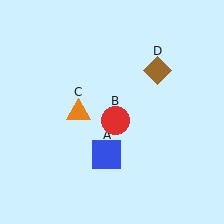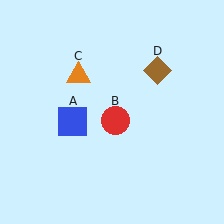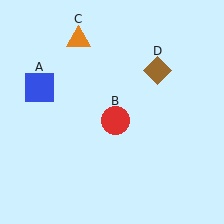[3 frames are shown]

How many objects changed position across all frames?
2 objects changed position: blue square (object A), orange triangle (object C).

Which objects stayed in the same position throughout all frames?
Red circle (object B) and brown diamond (object D) remained stationary.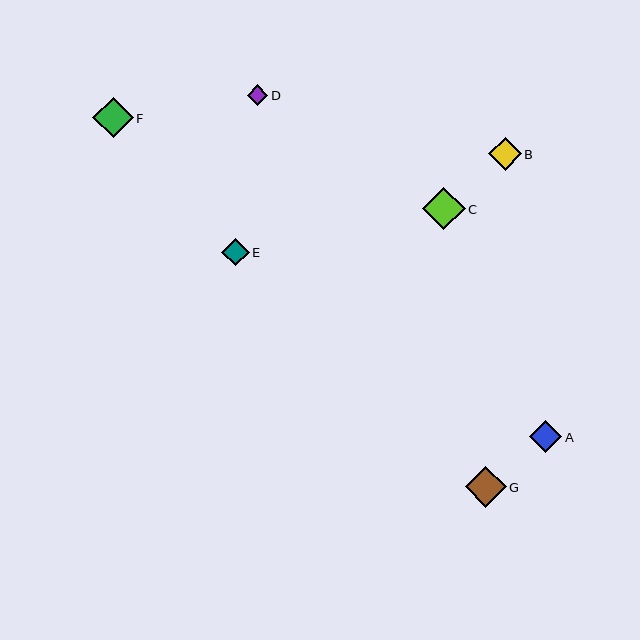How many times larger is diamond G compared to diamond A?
Diamond G is approximately 1.3 times the size of diamond A.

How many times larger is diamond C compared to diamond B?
Diamond C is approximately 1.3 times the size of diamond B.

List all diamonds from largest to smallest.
From largest to smallest: C, G, F, B, A, E, D.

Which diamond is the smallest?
Diamond D is the smallest with a size of approximately 20 pixels.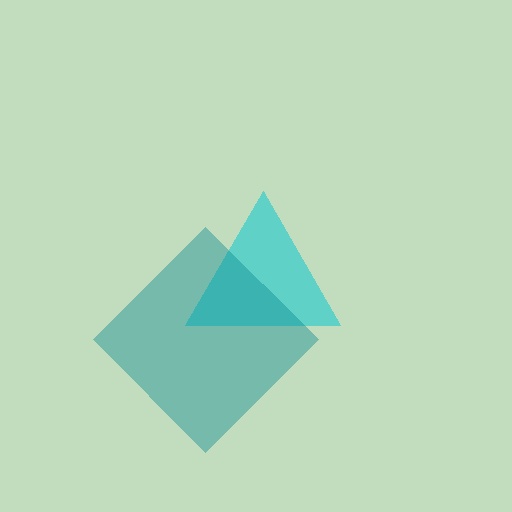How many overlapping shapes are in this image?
There are 2 overlapping shapes in the image.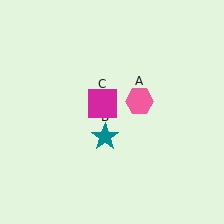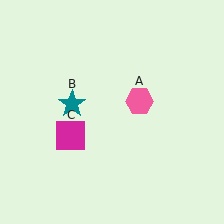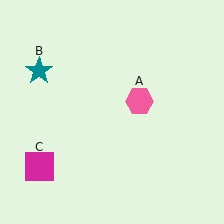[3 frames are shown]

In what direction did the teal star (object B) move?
The teal star (object B) moved up and to the left.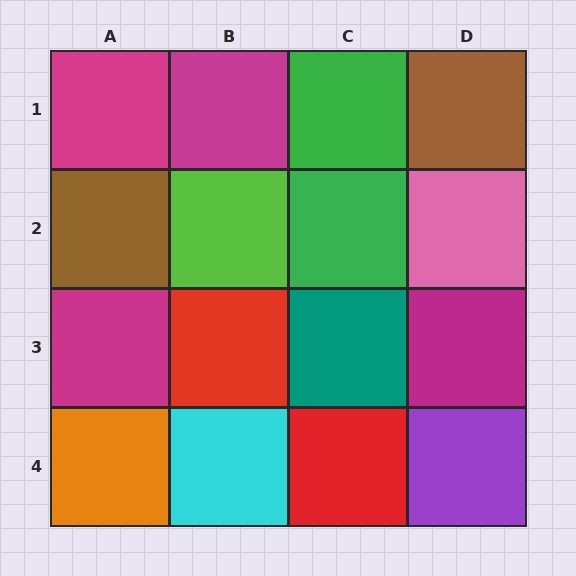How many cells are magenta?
4 cells are magenta.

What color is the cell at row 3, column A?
Magenta.